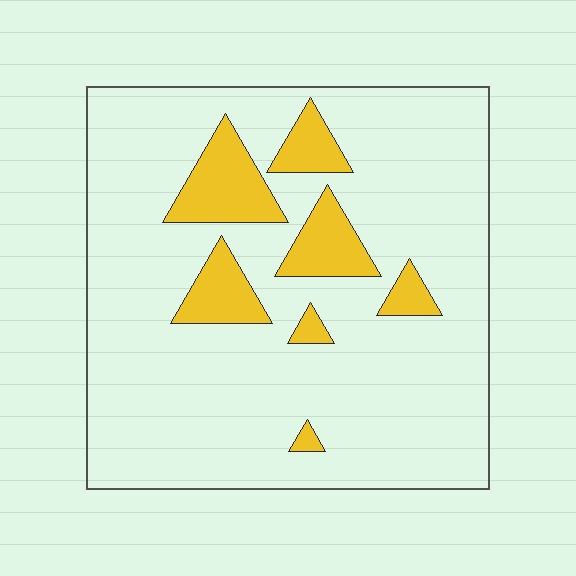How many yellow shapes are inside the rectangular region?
7.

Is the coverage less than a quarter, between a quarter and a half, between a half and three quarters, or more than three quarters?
Less than a quarter.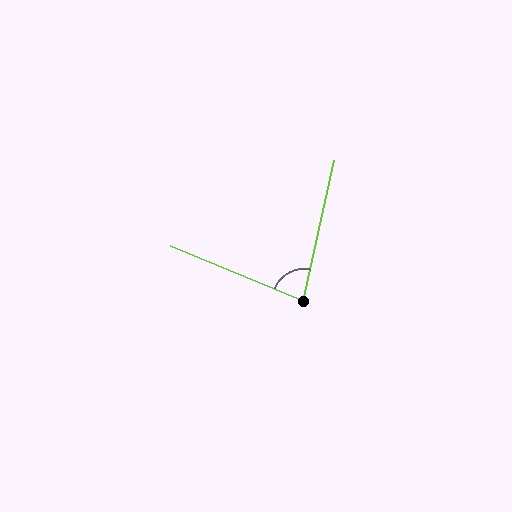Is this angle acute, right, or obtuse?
It is acute.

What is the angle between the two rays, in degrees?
Approximately 80 degrees.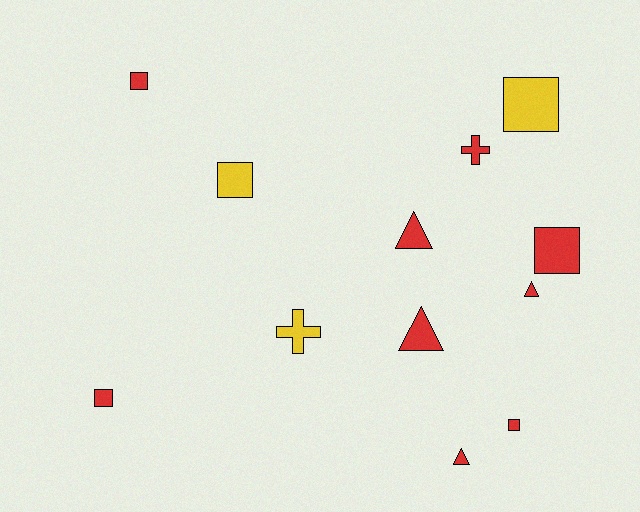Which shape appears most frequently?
Square, with 6 objects.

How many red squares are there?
There are 4 red squares.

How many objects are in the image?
There are 12 objects.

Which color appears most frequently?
Red, with 9 objects.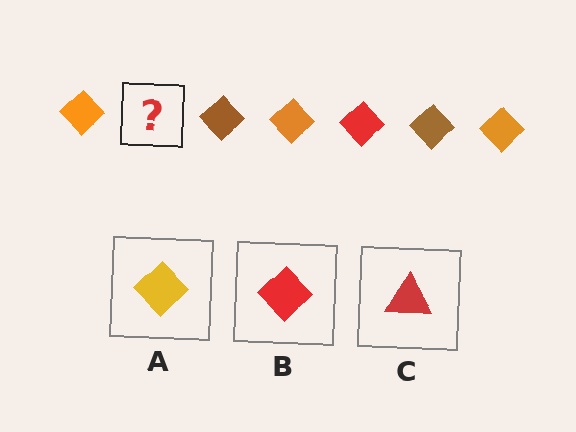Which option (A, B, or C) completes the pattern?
B.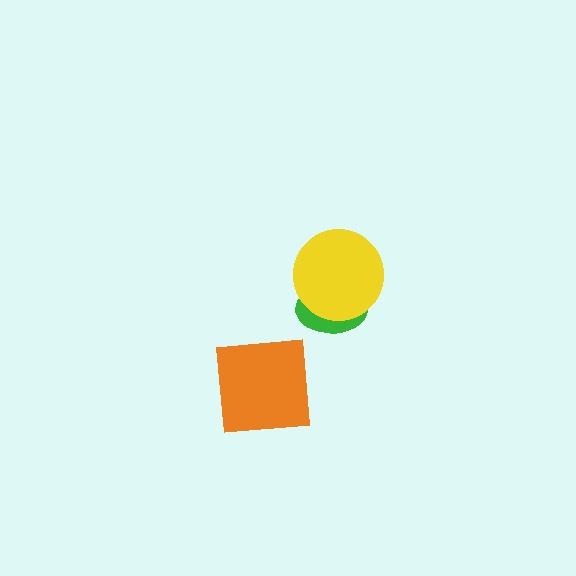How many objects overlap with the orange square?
0 objects overlap with the orange square.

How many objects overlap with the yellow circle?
1 object overlaps with the yellow circle.